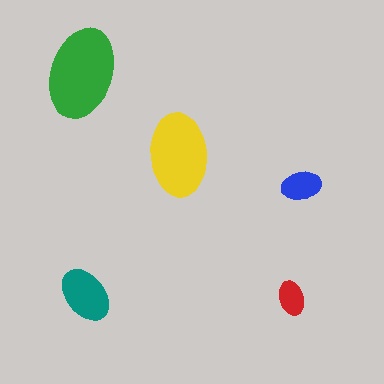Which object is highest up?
The green ellipse is topmost.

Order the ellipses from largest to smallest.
the green one, the yellow one, the teal one, the blue one, the red one.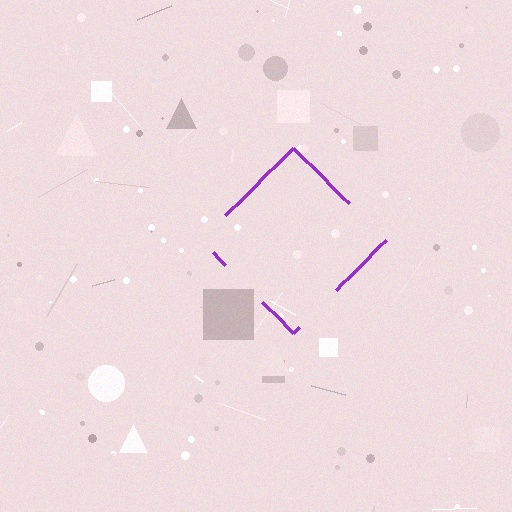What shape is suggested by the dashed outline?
The dashed outline suggests a diamond.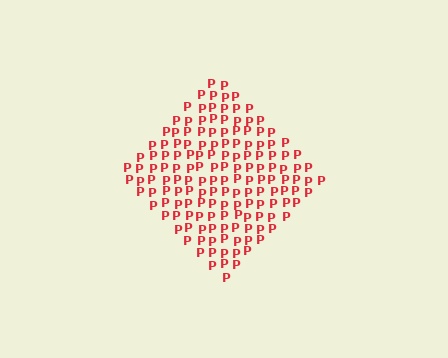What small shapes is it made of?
It is made of small letter P's.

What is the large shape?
The large shape is a diamond.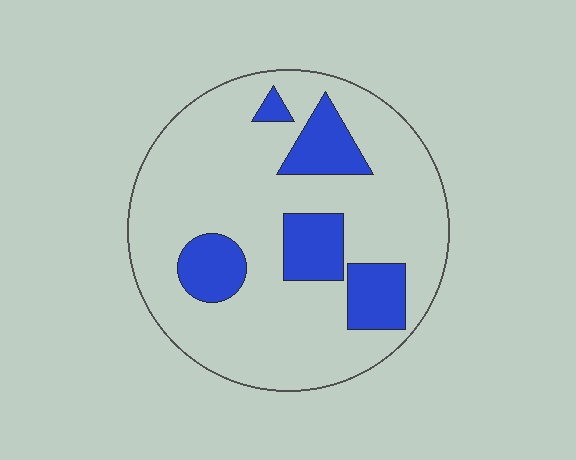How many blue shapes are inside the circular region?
5.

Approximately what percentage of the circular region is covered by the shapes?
Approximately 20%.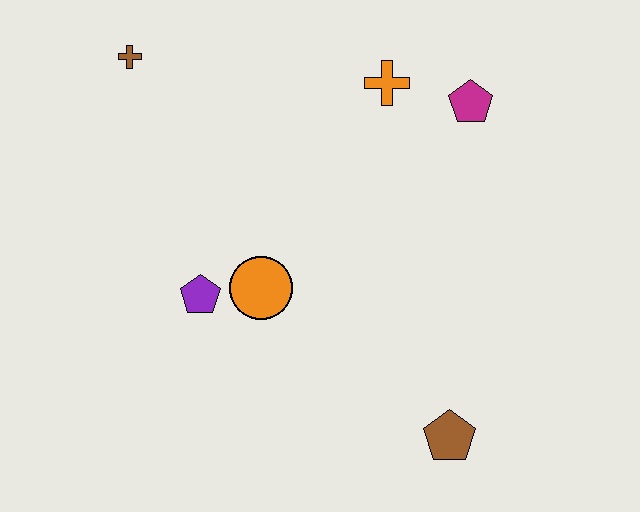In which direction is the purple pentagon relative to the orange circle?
The purple pentagon is to the left of the orange circle.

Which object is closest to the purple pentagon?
The orange circle is closest to the purple pentagon.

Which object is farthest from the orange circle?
The magenta pentagon is farthest from the orange circle.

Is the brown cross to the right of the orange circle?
No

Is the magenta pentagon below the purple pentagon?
No